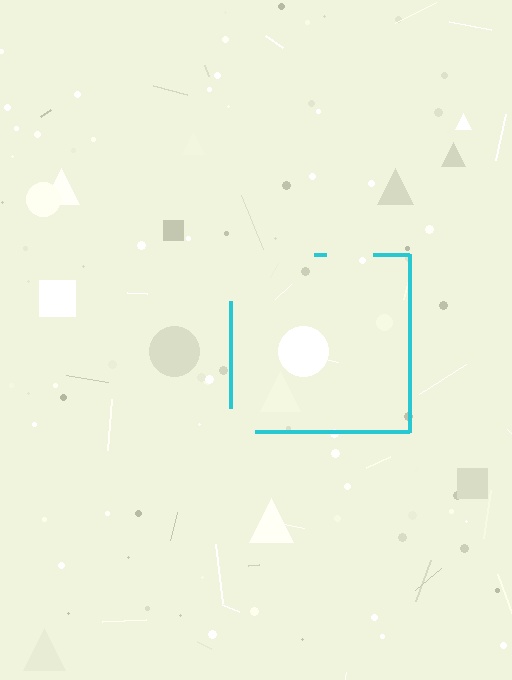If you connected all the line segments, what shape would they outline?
They would outline a square.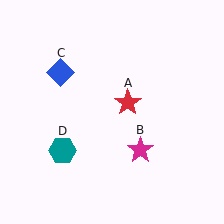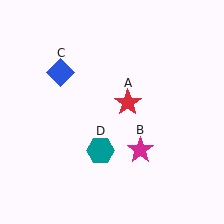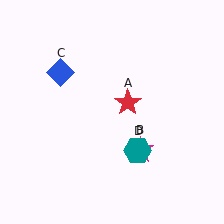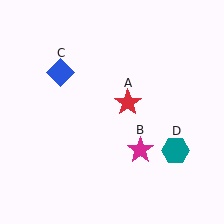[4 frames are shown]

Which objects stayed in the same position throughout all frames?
Red star (object A) and magenta star (object B) and blue diamond (object C) remained stationary.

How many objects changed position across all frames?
1 object changed position: teal hexagon (object D).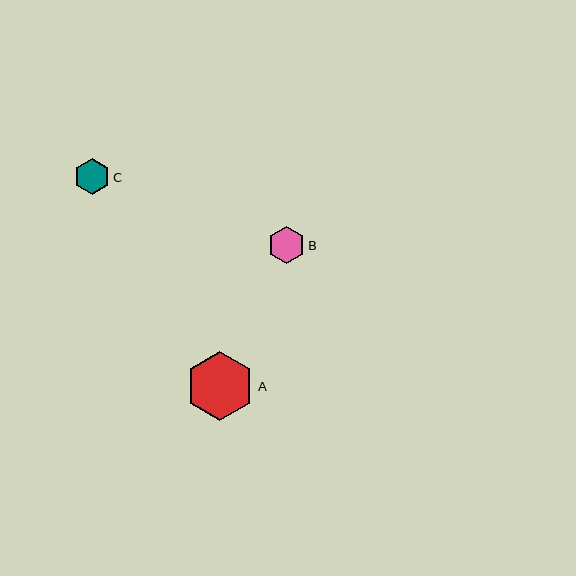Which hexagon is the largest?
Hexagon A is the largest with a size of approximately 69 pixels.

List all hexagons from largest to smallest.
From largest to smallest: A, B, C.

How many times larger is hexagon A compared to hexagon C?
Hexagon A is approximately 1.9 times the size of hexagon C.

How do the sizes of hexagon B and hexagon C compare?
Hexagon B and hexagon C are approximately the same size.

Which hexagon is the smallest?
Hexagon C is the smallest with a size of approximately 36 pixels.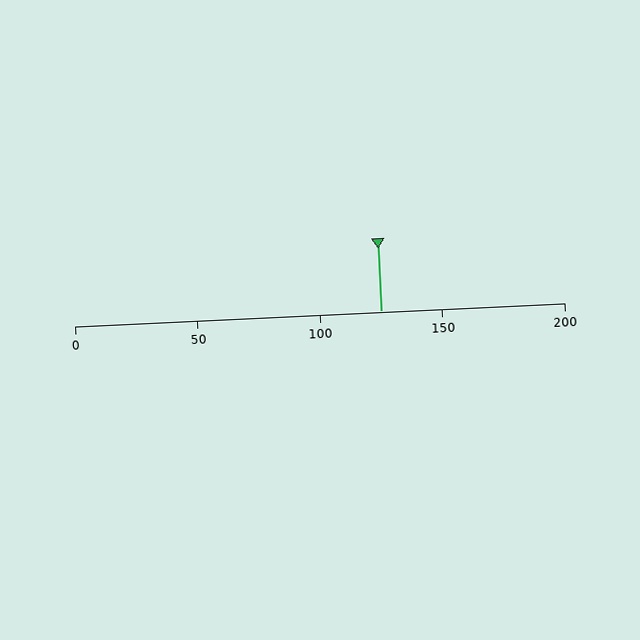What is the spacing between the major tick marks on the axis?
The major ticks are spaced 50 apart.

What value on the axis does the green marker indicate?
The marker indicates approximately 125.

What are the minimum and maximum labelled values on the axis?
The axis runs from 0 to 200.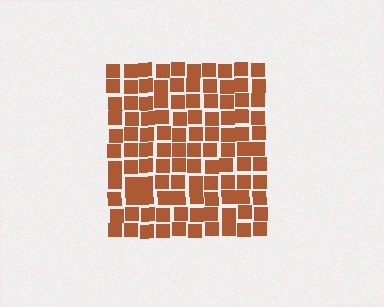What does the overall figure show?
The overall figure shows a square.